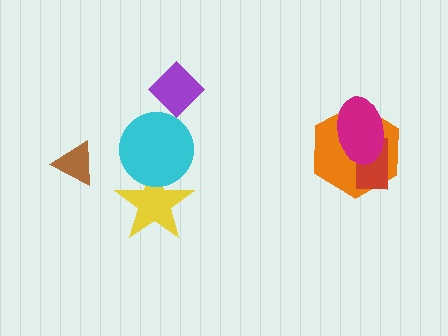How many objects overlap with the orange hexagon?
2 objects overlap with the orange hexagon.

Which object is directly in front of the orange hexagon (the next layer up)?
The red rectangle is directly in front of the orange hexagon.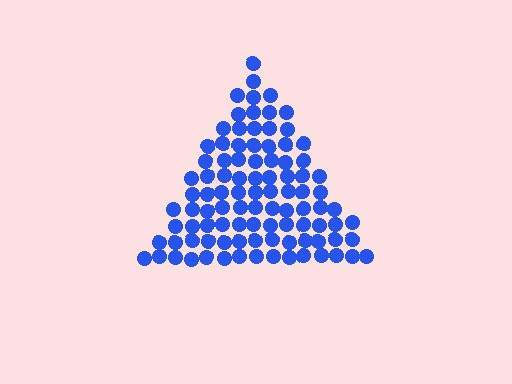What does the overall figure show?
The overall figure shows a triangle.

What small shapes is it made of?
It is made of small circles.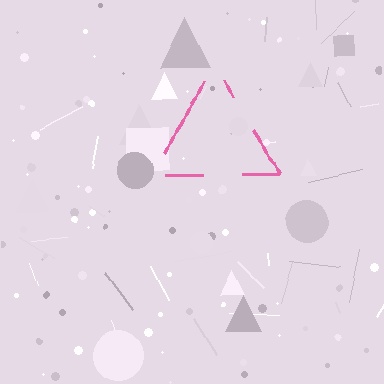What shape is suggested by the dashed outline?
The dashed outline suggests a triangle.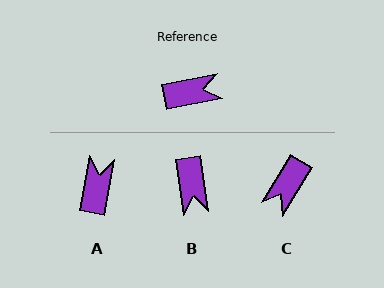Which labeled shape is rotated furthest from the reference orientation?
C, about 133 degrees away.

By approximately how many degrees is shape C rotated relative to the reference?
Approximately 133 degrees clockwise.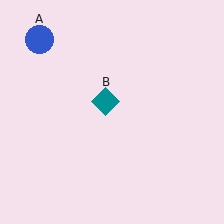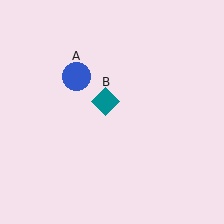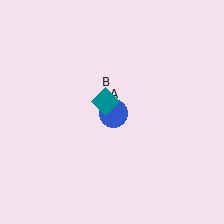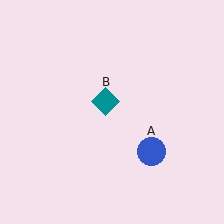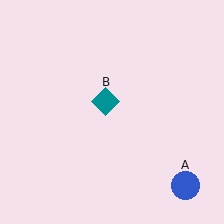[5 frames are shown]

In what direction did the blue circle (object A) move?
The blue circle (object A) moved down and to the right.